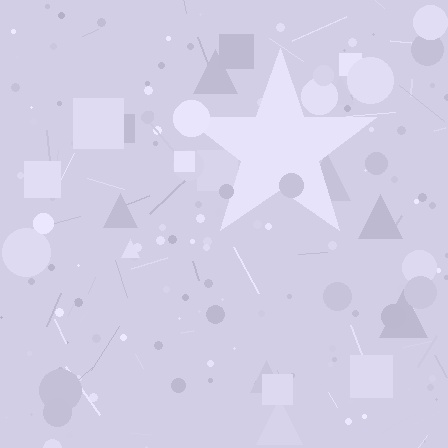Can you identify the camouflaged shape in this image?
The camouflaged shape is a star.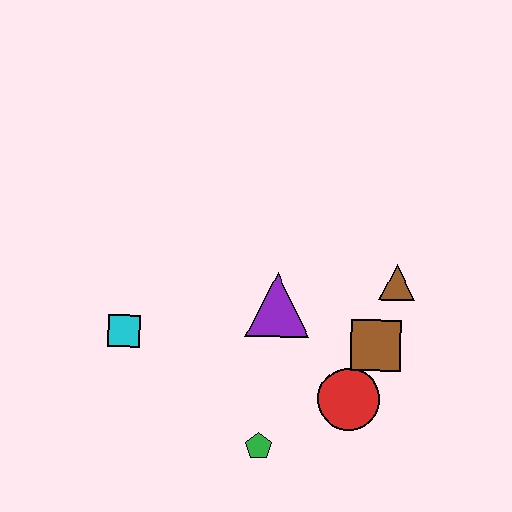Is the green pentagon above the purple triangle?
No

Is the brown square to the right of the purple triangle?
Yes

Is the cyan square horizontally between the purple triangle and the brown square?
No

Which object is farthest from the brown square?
The cyan square is farthest from the brown square.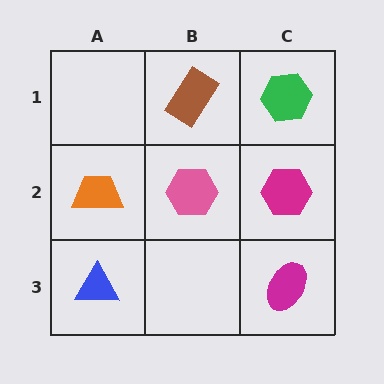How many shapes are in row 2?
3 shapes.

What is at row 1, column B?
A brown rectangle.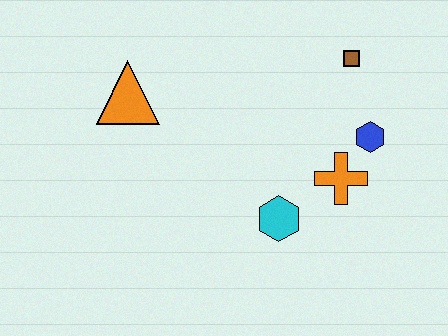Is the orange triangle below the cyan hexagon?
No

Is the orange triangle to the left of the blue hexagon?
Yes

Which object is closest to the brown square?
The blue hexagon is closest to the brown square.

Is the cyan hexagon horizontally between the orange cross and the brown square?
No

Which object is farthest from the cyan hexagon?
The orange triangle is farthest from the cyan hexagon.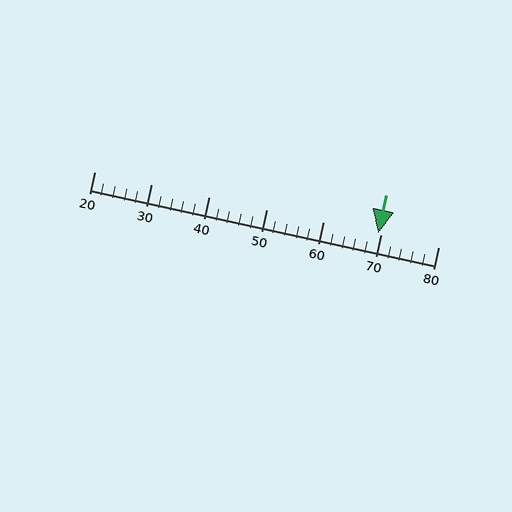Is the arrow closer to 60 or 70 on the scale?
The arrow is closer to 70.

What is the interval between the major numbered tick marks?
The major tick marks are spaced 10 units apart.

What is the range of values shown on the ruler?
The ruler shows values from 20 to 80.